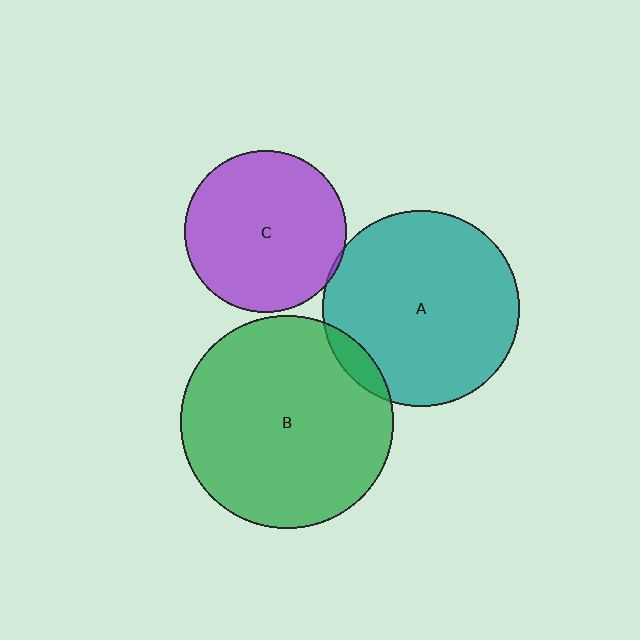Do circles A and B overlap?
Yes.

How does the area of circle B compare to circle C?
Approximately 1.7 times.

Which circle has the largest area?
Circle B (green).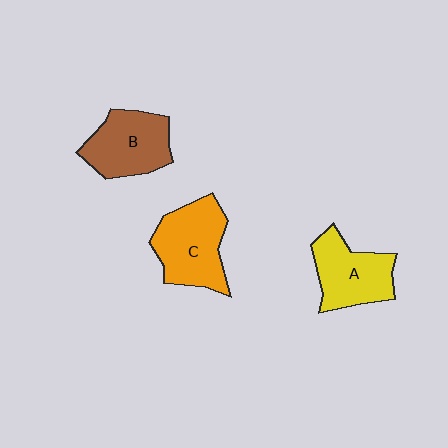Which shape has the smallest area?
Shape A (yellow).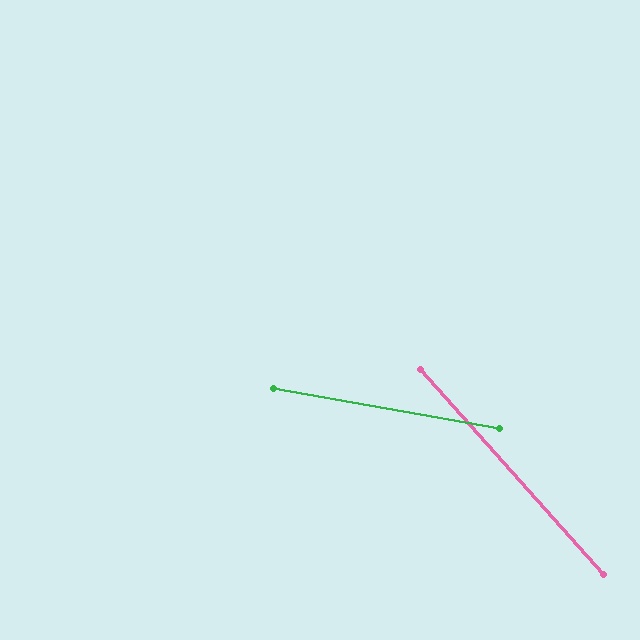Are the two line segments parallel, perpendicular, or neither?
Neither parallel nor perpendicular — they differ by about 38°.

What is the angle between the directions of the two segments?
Approximately 38 degrees.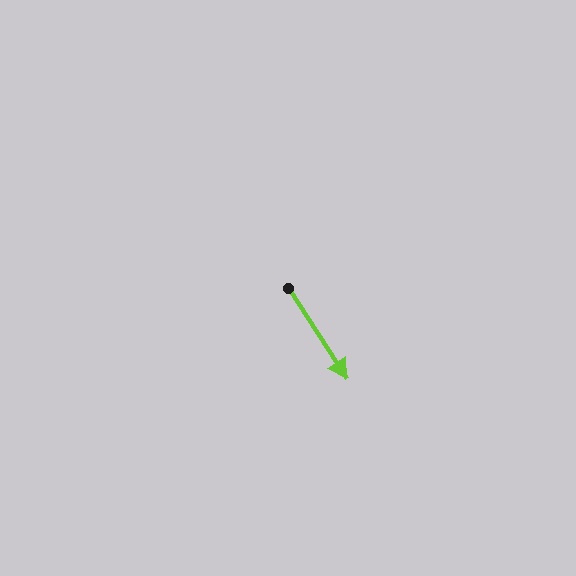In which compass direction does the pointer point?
Southeast.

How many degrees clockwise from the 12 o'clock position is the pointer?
Approximately 147 degrees.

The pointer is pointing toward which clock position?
Roughly 5 o'clock.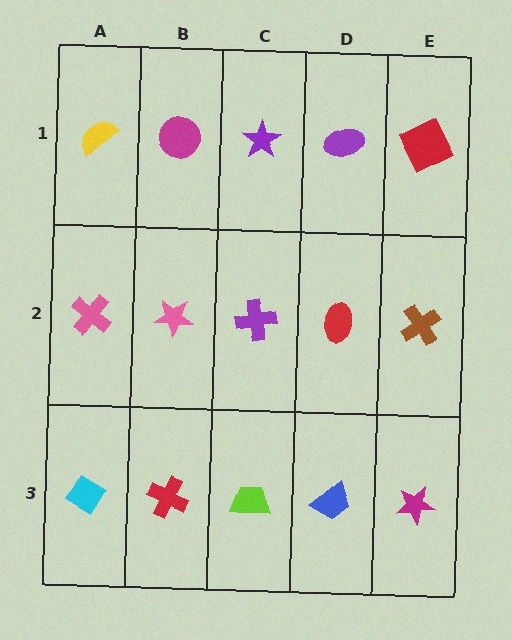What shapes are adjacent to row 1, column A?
A pink cross (row 2, column A), a magenta circle (row 1, column B).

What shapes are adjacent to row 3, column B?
A pink star (row 2, column B), a cyan diamond (row 3, column A), a lime trapezoid (row 3, column C).